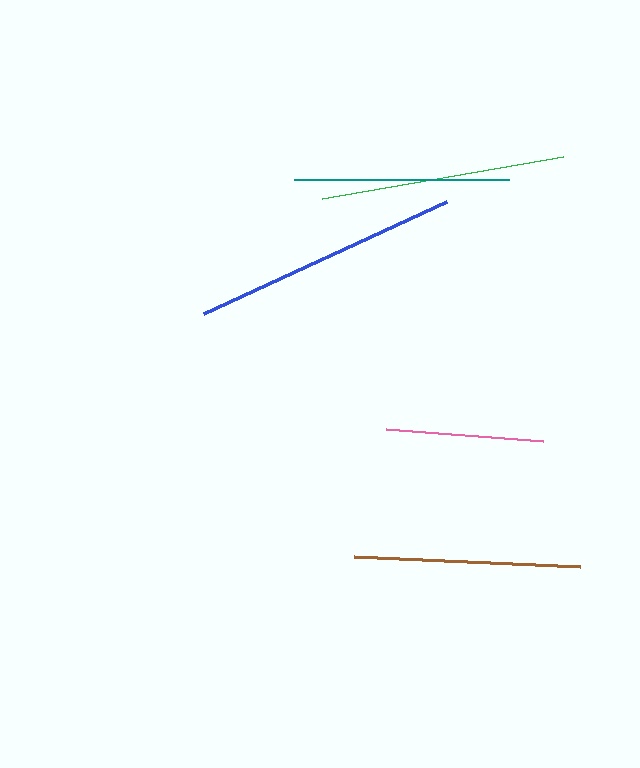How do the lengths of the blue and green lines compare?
The blue and green lines are approximately the same length.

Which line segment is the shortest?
The pink line is the shortest at approximately 157 pixels.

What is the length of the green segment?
The green segment is approximately 244 pixels long.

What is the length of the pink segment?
The pink segment is approximately 157 pixels long.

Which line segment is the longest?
The blue line is the longest at approximately 268 pixels.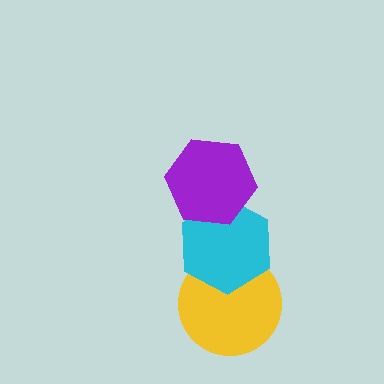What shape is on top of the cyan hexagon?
The purple hexagon is on top of the cyan hexagon.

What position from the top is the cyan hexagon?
The cyan hexagon is 2nd from the top.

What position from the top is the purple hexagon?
The purple hexagon is 1st from the top.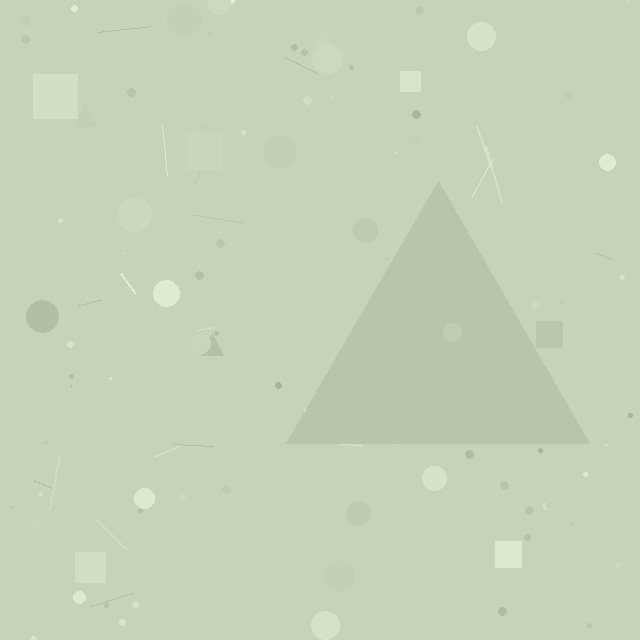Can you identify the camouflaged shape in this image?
The camouflaged shape is a triangle.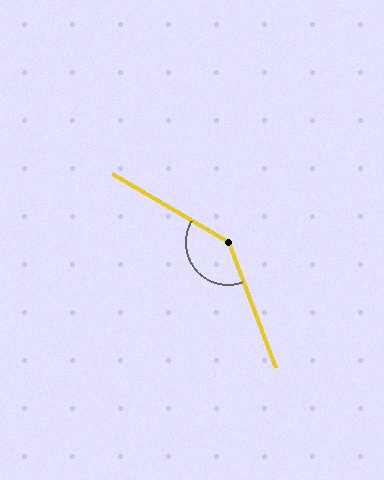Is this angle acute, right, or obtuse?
It is obtuse.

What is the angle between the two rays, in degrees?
Approximately 141 degrees.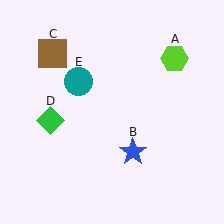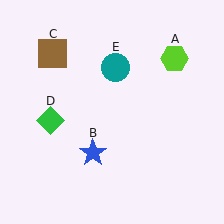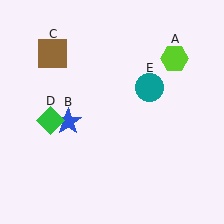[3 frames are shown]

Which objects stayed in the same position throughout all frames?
Lime hexagon (object A) and brown square (object C) and green diamond (object D) remained stationary.